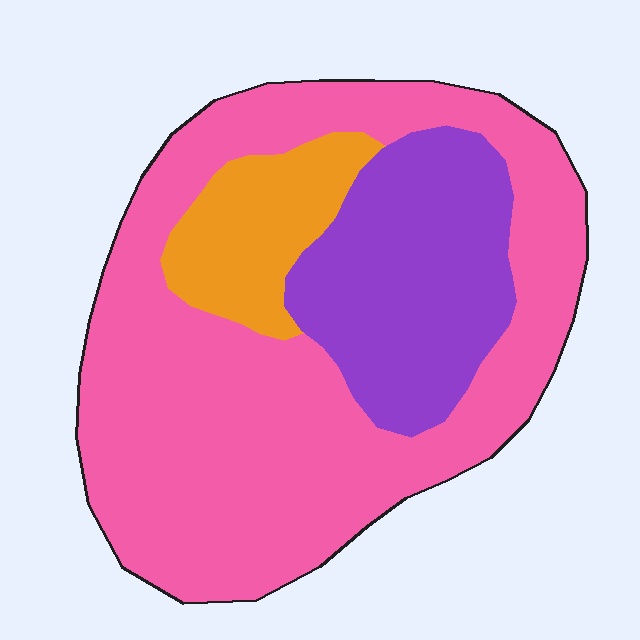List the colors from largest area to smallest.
From largest to smallest: pink, purple, orange.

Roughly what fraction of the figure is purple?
Purple covers 24% of the figure.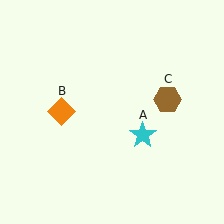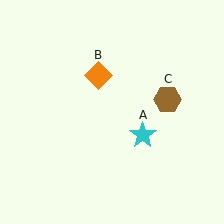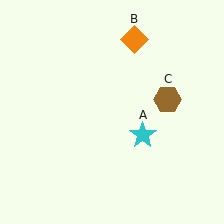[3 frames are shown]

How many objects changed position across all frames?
1 object changed position: orange diamond (object B).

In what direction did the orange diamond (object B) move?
The orange diamond (object B) moved up and to the right.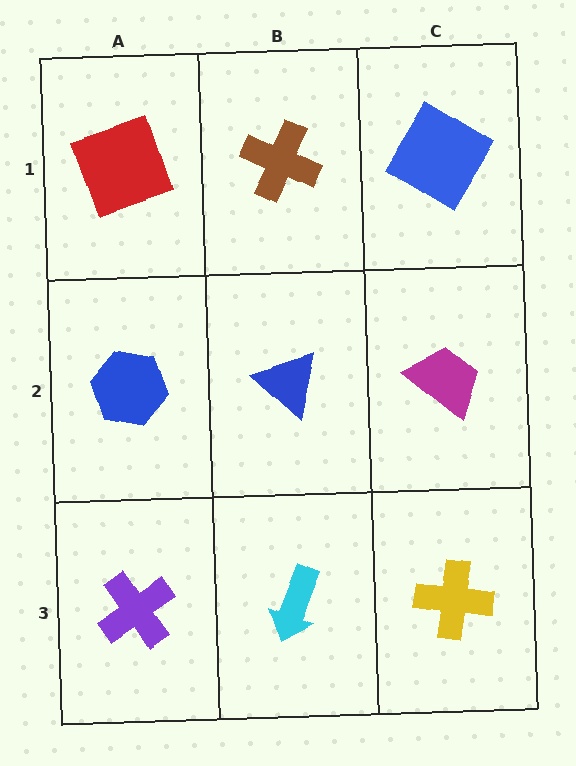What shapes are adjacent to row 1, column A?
A blue hexagon (row 2, column A), a brown cross (row 1, column B).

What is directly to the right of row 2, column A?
A blue triangle.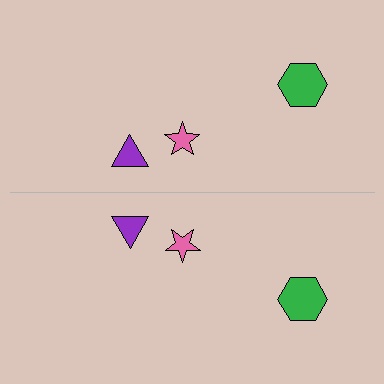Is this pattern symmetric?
Yes, this pattern has bilateral (reflection) symmetry.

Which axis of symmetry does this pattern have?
The pattern has a horizontal axis of symmetry running through the center of the image.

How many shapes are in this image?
There are 6 shapes in this image.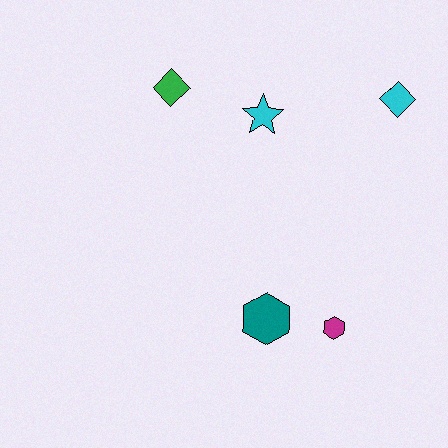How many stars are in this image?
There is 1 star.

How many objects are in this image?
There are 5 objects.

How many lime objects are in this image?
There are no lime objects.